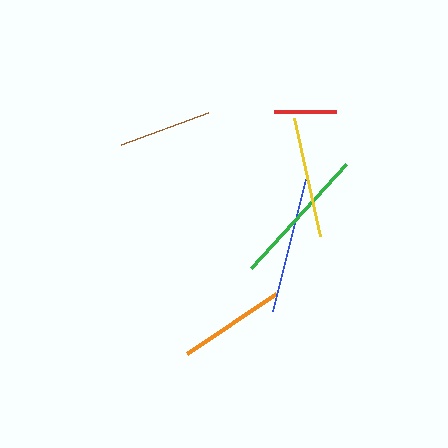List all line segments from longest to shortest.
From longest to shortest: green, blue, yellow, orange, brown, red.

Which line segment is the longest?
The green line is the longest at approximately 141 pixels.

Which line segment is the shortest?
The red line is the shortest at approximately 62 pixels.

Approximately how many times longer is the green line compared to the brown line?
The green line is approximately 1.5 times the length of the brown line.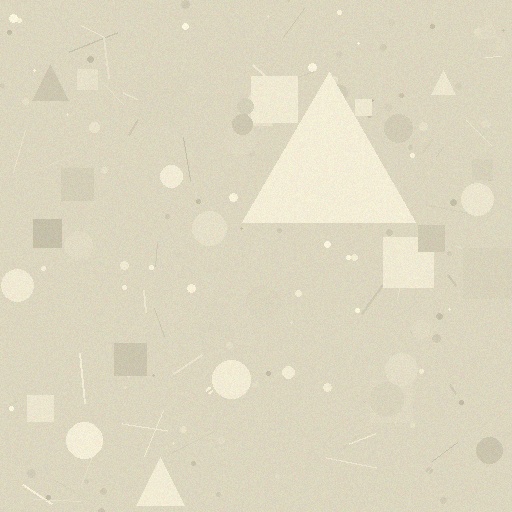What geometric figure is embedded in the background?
A triangle is embedded in the background.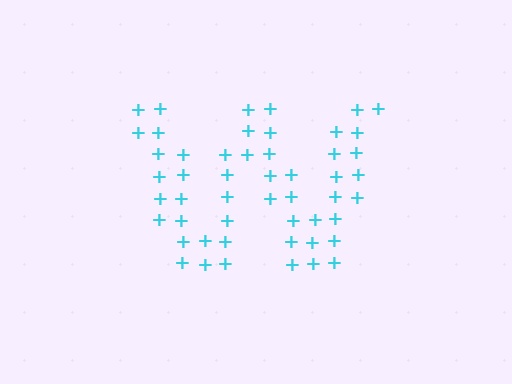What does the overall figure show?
The overall figure shows the letter W.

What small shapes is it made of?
It is made of small plus signs.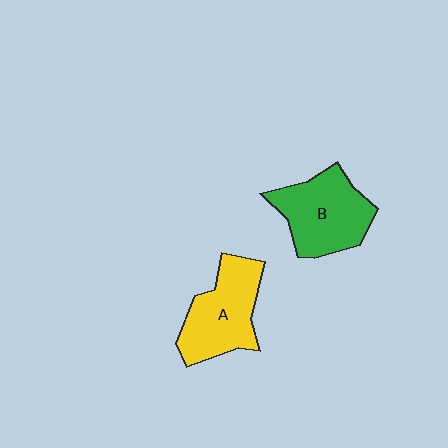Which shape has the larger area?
Shape B (green).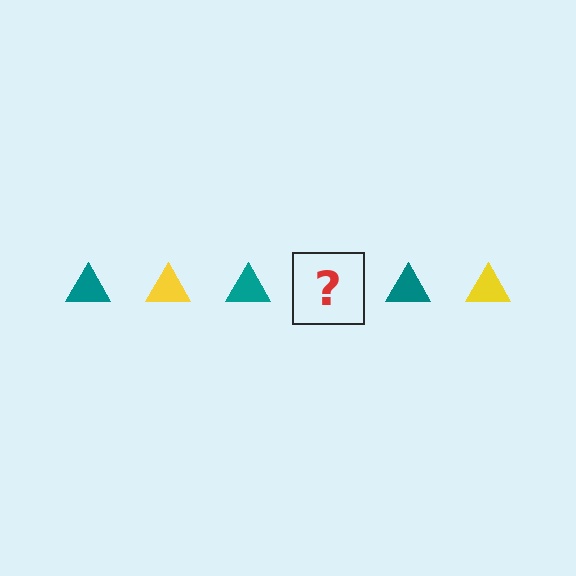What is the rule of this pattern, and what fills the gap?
The rule is that the pattern cycles through teal, yellow triangles. The gap should be filled with a yellow triangle.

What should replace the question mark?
The question mark should be replaced with a yellow triangle.